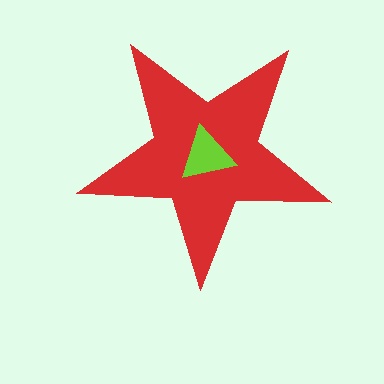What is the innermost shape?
The lime triangle.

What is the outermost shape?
The red star.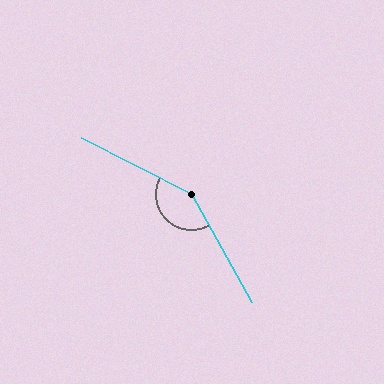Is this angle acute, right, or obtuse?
It is obtuse.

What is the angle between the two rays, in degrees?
Approximately 146 degrees.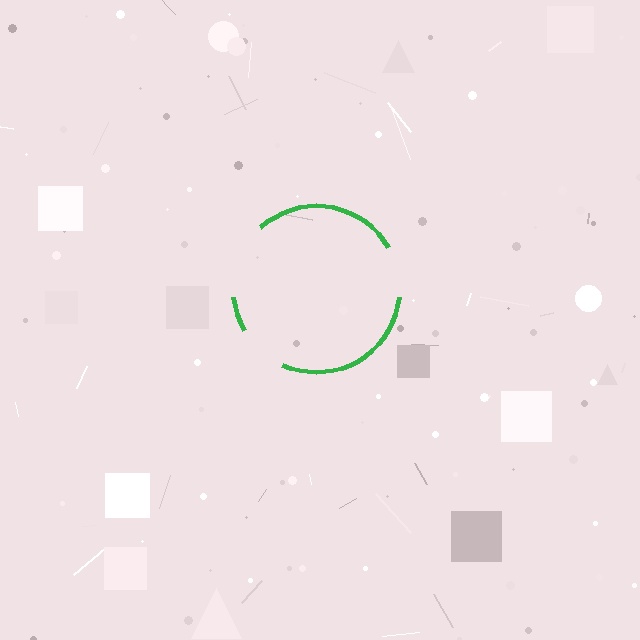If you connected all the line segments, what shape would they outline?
They would outline a circle.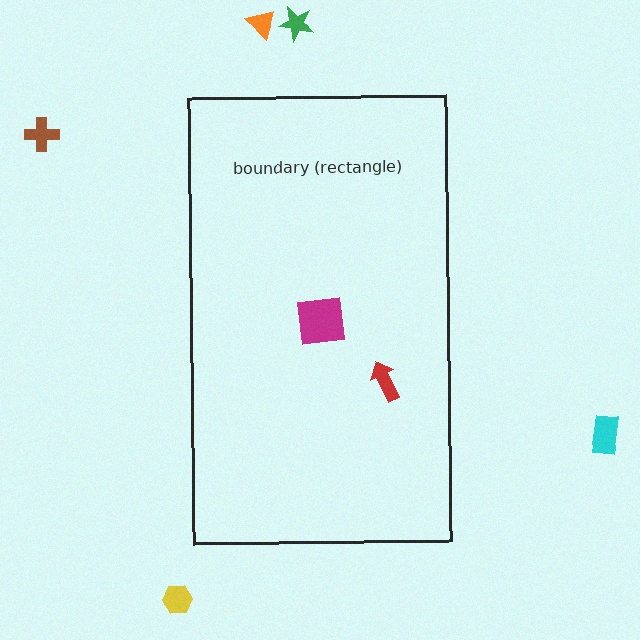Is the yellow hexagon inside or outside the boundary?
Outside.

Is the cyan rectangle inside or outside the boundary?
Outside.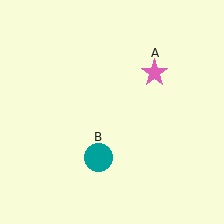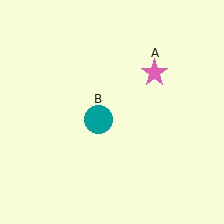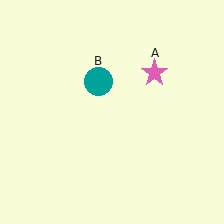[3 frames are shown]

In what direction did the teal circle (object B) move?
The teal circle (object B) moved up.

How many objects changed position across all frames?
1 object changed position: teal circle (object B).